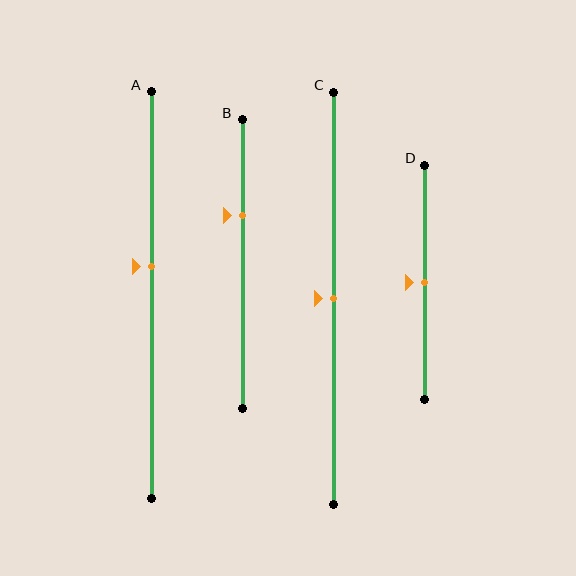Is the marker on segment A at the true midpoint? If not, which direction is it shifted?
No, the marker on segment A is shifted upward by about 7% of the segment length.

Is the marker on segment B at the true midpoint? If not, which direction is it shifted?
No, the marker on segment B is shifted upward by about 17% of the segment length.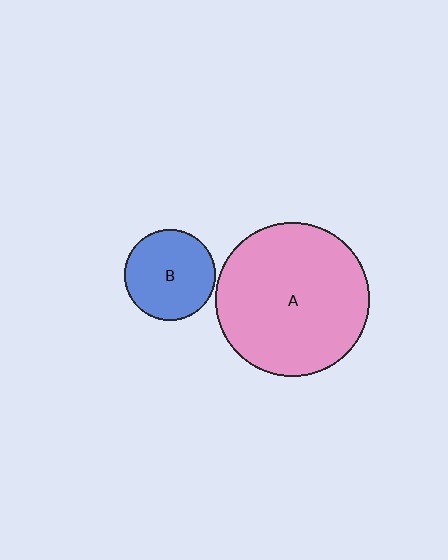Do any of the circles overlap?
No, none of the circles overlap.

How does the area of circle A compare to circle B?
Approximately 2.9 times.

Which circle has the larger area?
Circle A (pink).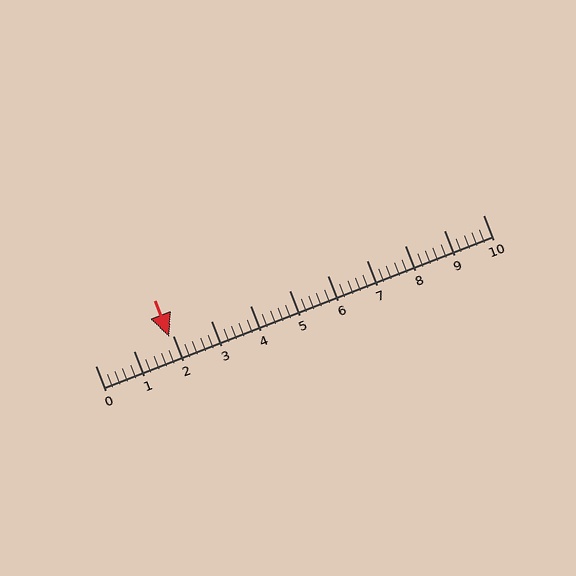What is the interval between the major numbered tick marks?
The major tick marks are spaced 1 units apart.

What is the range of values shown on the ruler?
The ruler shows values from 0 to 10.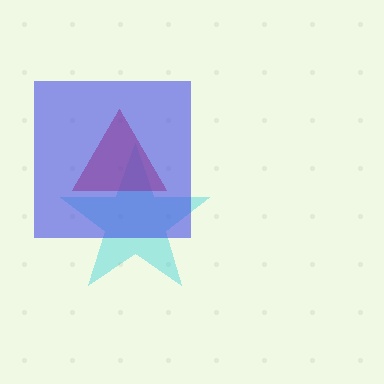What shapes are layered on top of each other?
The layered shapes are: a cyan star, a red triangle, a blue square.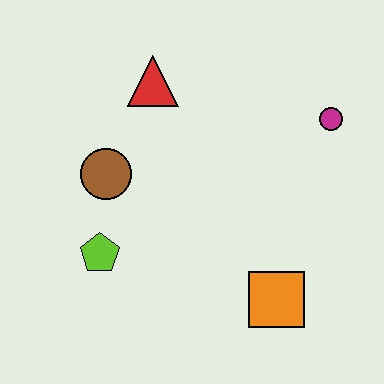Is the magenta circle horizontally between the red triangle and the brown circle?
No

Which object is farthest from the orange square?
The red triangle is farthest from the orange square.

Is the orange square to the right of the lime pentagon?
Yes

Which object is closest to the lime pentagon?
The brown circle is closest to the lime pentagon.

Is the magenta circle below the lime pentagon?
No